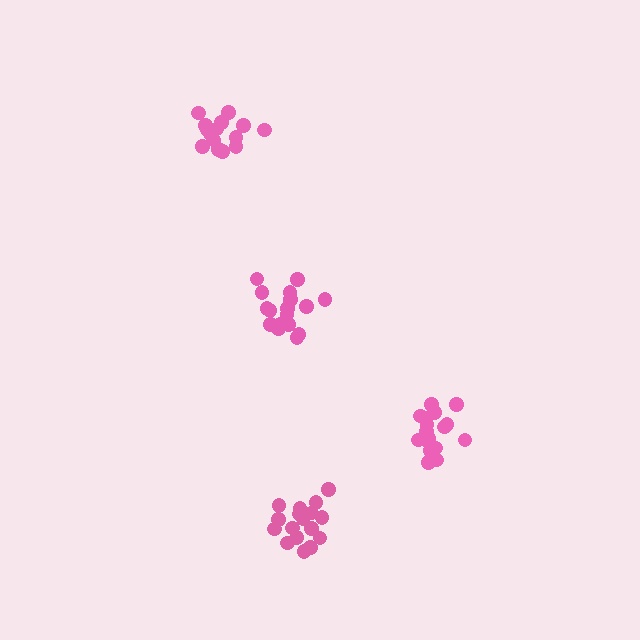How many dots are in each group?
Group 1: 15 dots, Group 2: 19 dots, Group 3: 17 dots, Group 4: 17 dots (68 total).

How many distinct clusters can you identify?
There are 4 distinct clusters.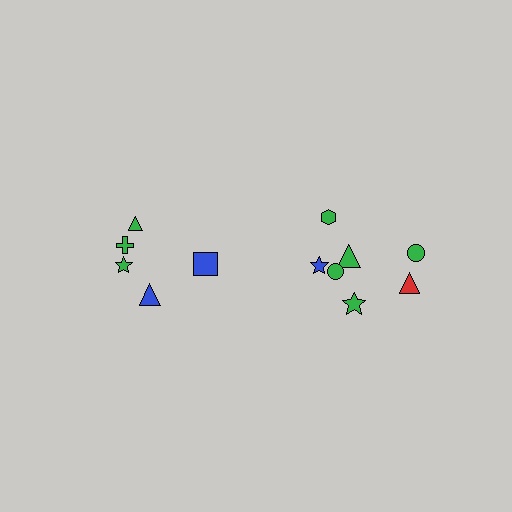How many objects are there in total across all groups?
There are 12 objects.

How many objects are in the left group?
There are 5 objects.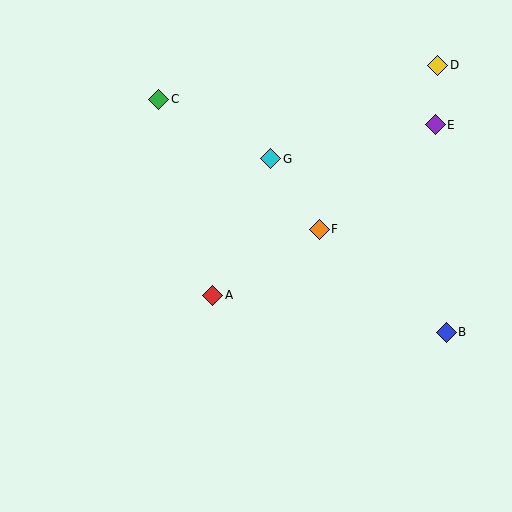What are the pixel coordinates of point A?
Point A is at (213, 295).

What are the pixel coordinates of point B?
Point B is at (446, 332).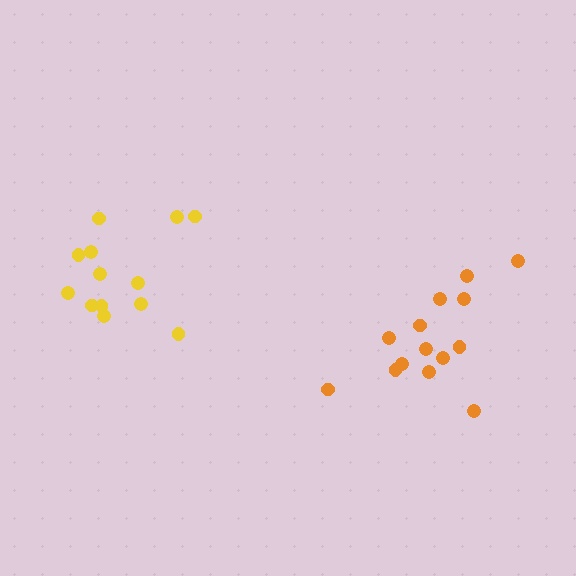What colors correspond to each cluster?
The clusters are colored: yellow, orange.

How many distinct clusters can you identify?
There are 2 distinct clusters.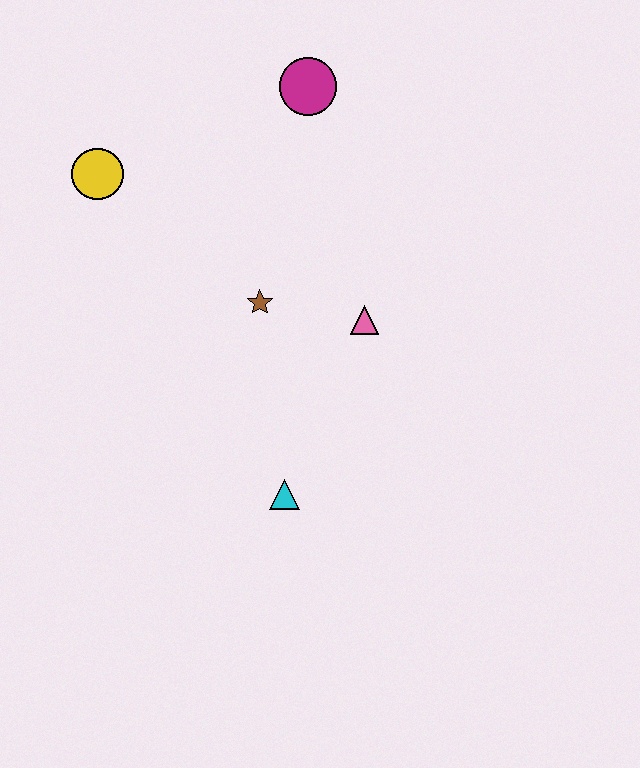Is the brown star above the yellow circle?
No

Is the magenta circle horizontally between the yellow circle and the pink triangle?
Yes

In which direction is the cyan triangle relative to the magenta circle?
The cyan triangle is below the magenta circle.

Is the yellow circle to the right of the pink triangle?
No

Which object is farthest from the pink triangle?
The yellow circle is farthest from the pink triangle.